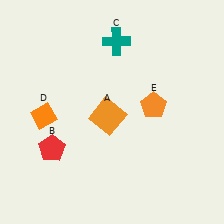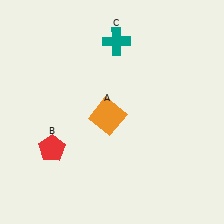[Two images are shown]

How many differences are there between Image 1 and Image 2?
There are 2 differences between the two images.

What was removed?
The orange pentagon (E), the orange diamond (D) were removed in Image 2.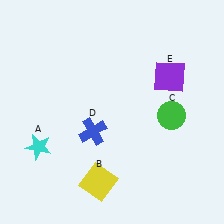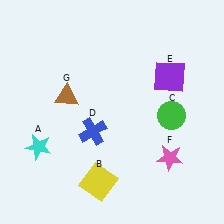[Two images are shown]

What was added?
A pink star (F), a brown triangle (G) were added in Image 2.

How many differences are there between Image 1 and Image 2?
There are 2 differences between the two images.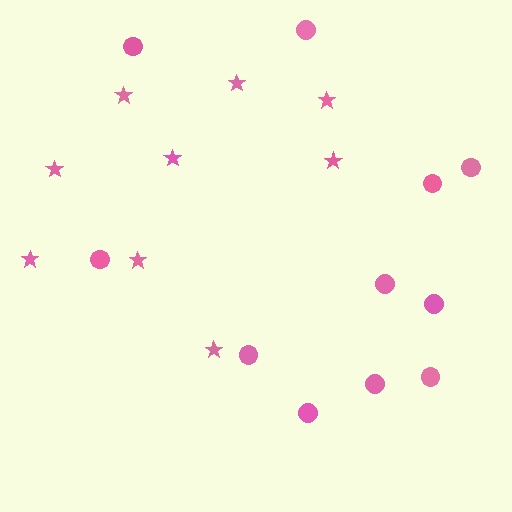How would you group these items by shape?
There are 2 groups: one group of circles (11) and one group of stars (9).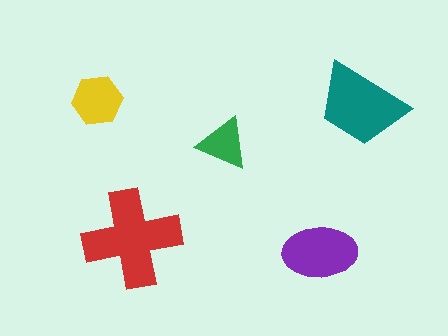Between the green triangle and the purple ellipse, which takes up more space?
The purple ellipse.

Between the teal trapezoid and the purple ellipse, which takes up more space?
The teal trapezoid.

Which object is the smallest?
The green triangle.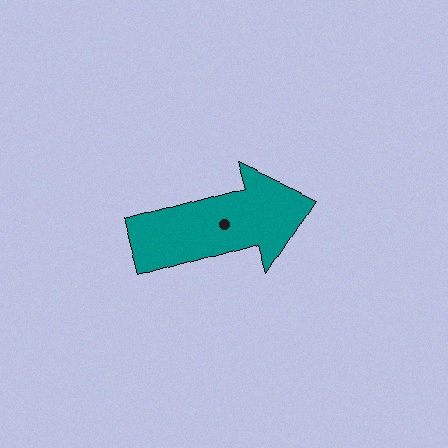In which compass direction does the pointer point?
East.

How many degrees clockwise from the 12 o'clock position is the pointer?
Approximately 74 degrees.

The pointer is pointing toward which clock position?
Roughly 2 o'clock.